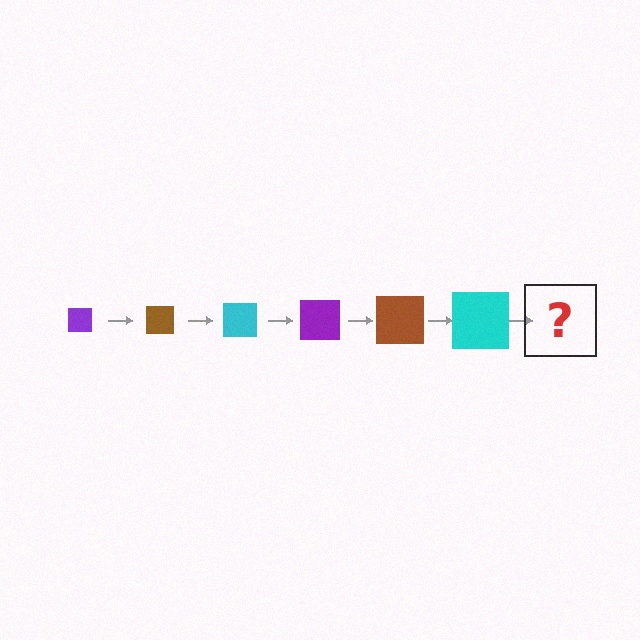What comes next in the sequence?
The next element should be a purple square, larger than the previous one.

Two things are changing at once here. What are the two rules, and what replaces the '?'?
The two rules are that the square grows larger each step and the color cycles through purple, brown, and cyan. The '?' should be a purple square, larger than the previous one.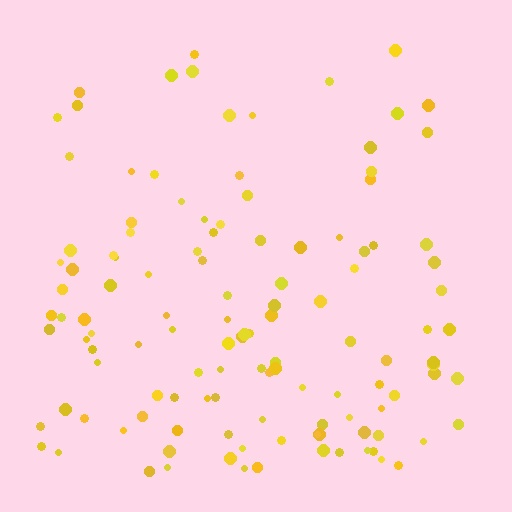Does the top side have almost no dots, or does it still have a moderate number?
Still a moderate number, just noticeably fewer than the bottom.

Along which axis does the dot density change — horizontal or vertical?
Vertical.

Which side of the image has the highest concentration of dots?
The bottom.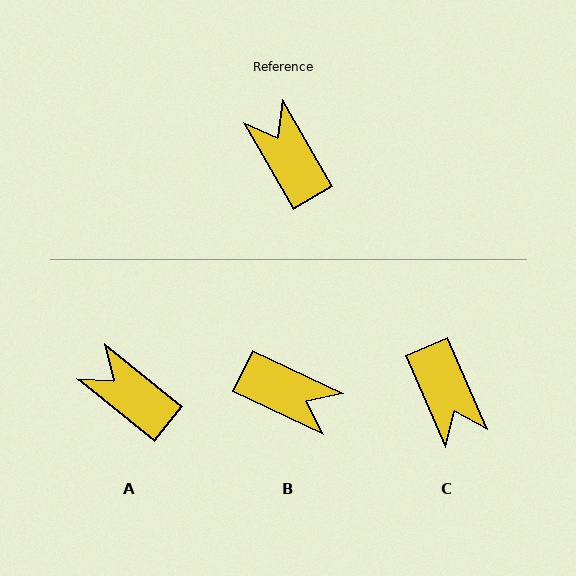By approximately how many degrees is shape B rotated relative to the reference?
Approximately 145 degrees clockwise.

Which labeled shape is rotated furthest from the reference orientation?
C, about 173 degrees away.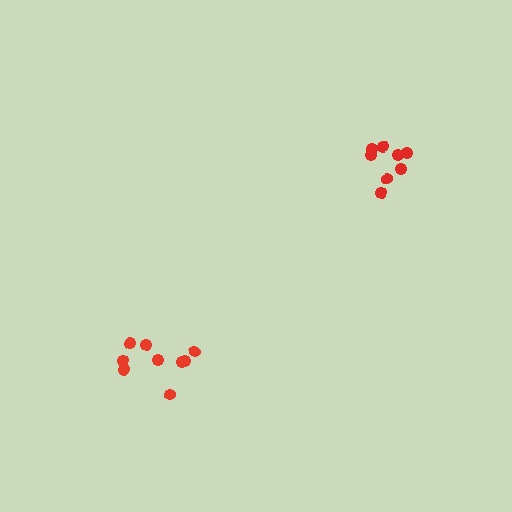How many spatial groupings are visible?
There are 2 spatial groupings.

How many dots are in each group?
Group 1: 9 dots, Group 2: 8 dots (17 total).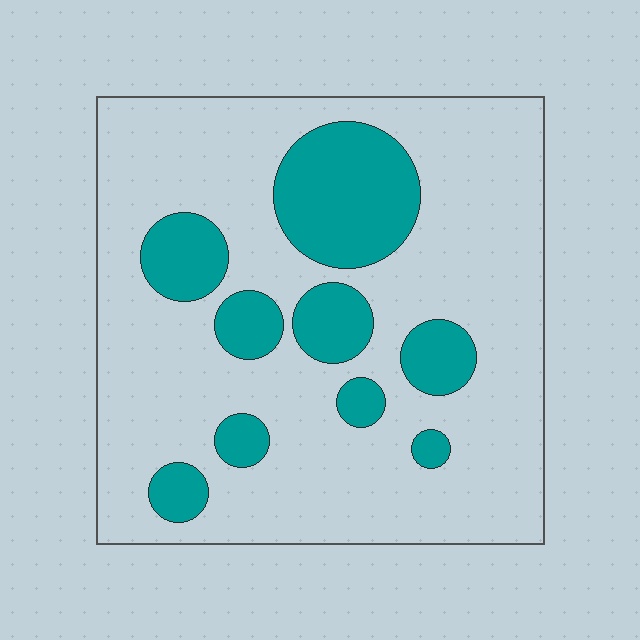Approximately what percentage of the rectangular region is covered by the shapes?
Approximately 25%.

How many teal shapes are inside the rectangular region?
9.